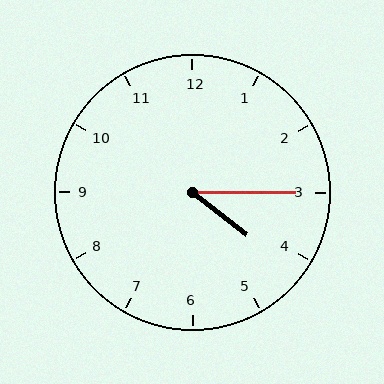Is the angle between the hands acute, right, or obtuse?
It is acute.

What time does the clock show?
4:15.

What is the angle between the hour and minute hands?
Approximately 38 degrees.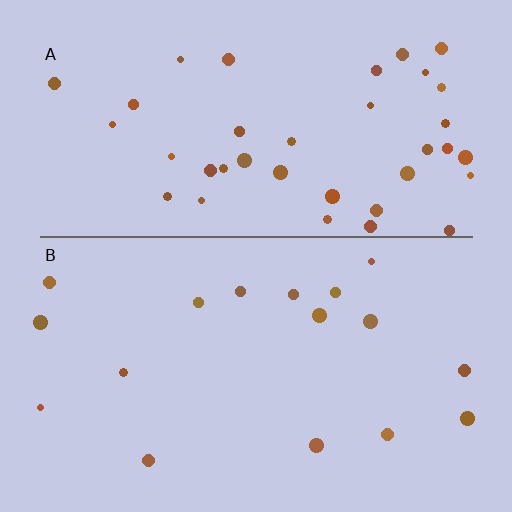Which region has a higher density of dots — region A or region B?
A (the top).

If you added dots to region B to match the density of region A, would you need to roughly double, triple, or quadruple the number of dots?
Approximately double.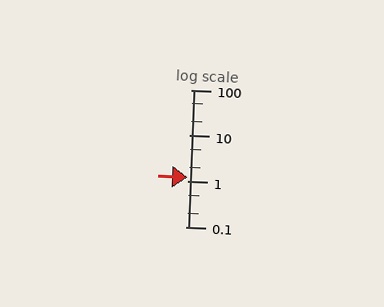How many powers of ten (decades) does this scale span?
The scale spans 3 decades, from 0.1 to 100.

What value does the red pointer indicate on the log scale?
The pointer indicates approximately 1.2.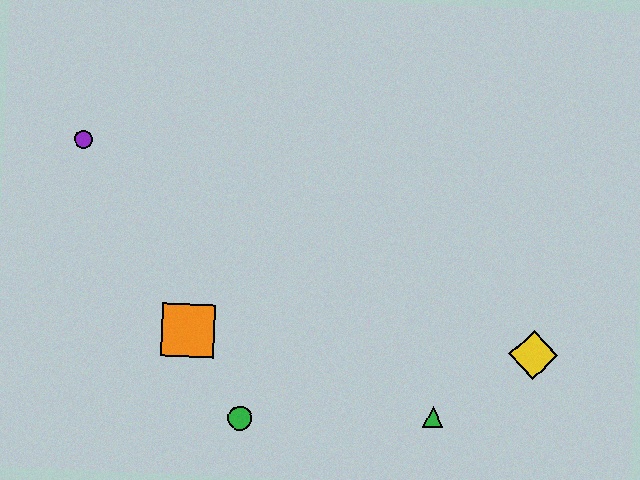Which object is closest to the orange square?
The green circle is closest to the orange square.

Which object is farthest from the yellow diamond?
The purple circle is farthest from the yellow diamond.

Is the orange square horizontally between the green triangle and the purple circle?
Yes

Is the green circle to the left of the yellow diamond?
Yes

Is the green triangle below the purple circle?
Yes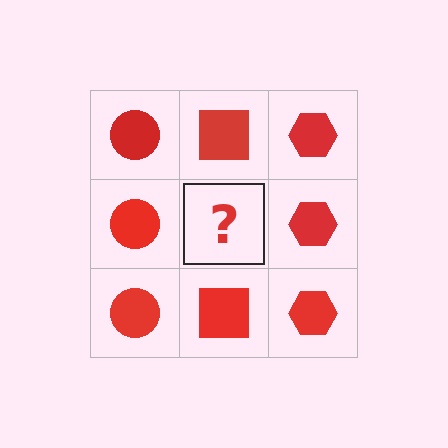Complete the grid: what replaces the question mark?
The question mark should be replaced with a red square.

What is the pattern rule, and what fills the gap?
The rule is that each column has a consistent shape. The gap should be filled with a red square.